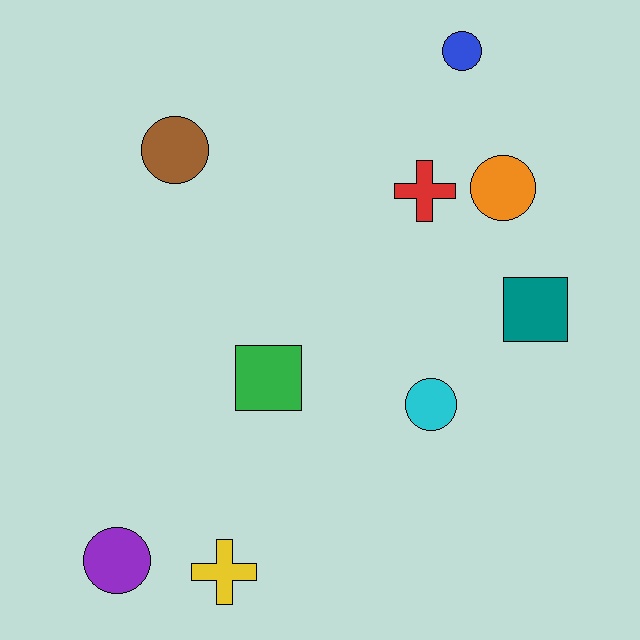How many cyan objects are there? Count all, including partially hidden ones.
There is 1 cyan object.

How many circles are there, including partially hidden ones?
There are 5 circles.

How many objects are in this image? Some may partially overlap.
There are 9 objects.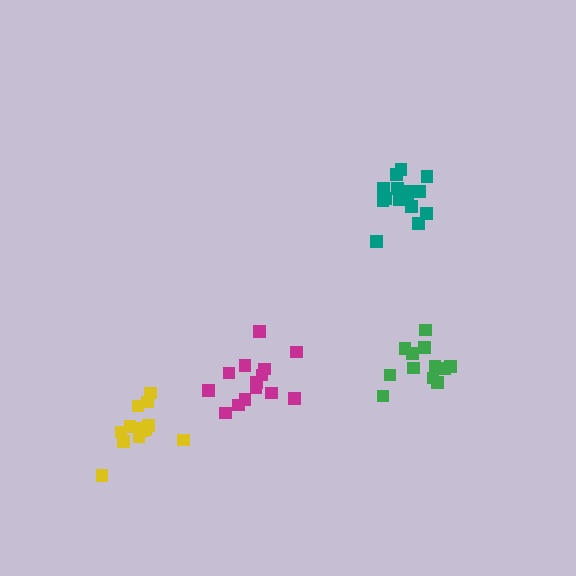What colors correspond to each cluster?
The clusters are colored: green, teal, yellow, magenta.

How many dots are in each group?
Group 1: 12 dots, Group 2: 15 dots, Group 3: 14 dots, Group 4: 14 dots (55 total).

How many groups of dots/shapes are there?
There are 4 groups.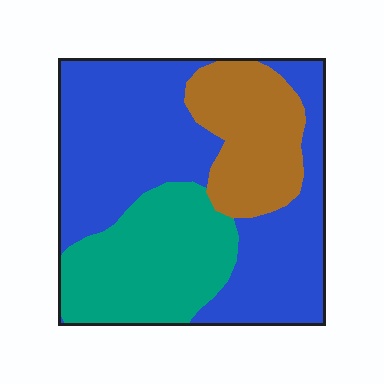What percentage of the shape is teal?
Teal covers about 25% of the shape.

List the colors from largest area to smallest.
From largest to smallest: blue, teal, brown.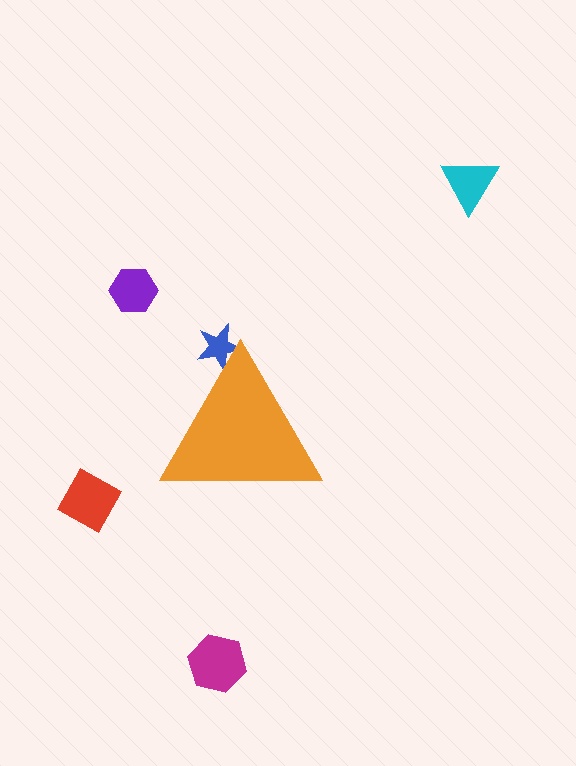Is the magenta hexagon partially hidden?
No, the magenta hexagon is fully visible.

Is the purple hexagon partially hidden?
No, the purple hexagon is fully visible.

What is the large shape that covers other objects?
An orange triangle.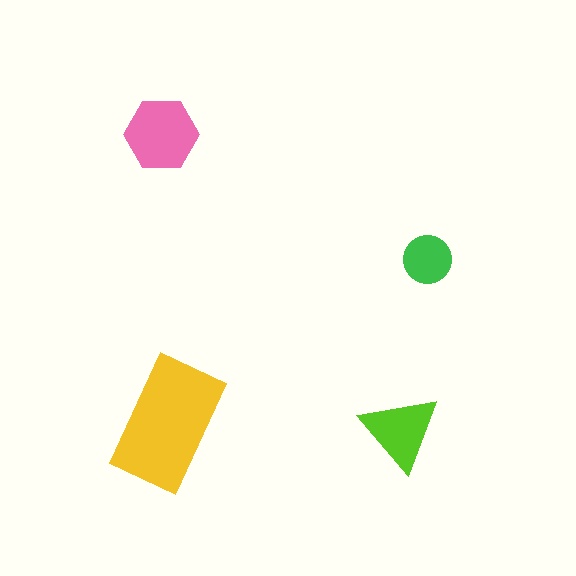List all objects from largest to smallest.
The yellow rectangle, the pink hexagon, the lime triangle, the green circle.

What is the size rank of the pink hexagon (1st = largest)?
2nd.